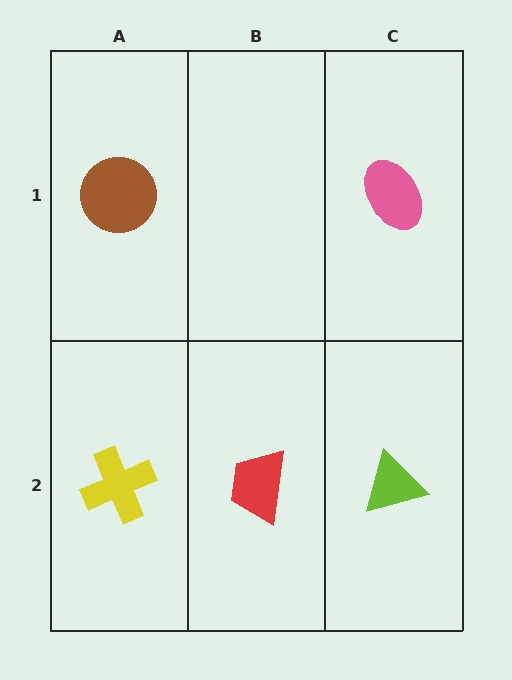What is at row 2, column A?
A yellow cross.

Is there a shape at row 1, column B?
No, that cell is empty.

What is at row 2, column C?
A lime triangle.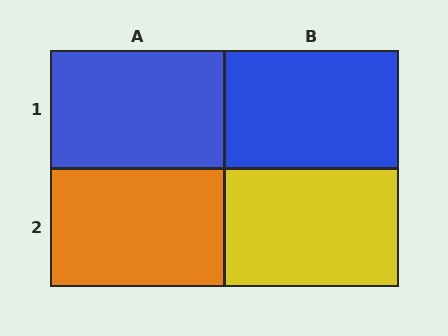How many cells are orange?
1 cell is orange.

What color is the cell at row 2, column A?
Orange.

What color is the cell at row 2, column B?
Yellow.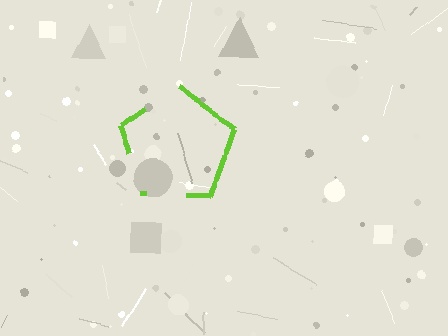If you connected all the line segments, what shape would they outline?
They would outline a pentagon.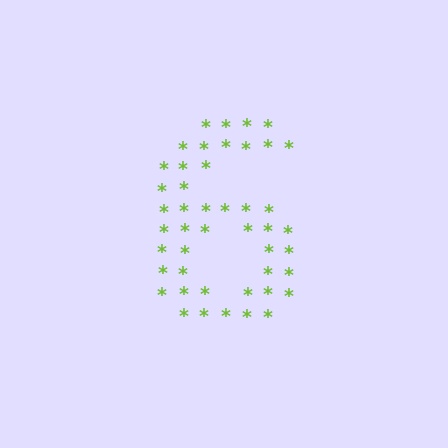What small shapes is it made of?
It is made of small asterisks.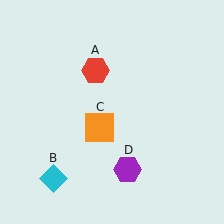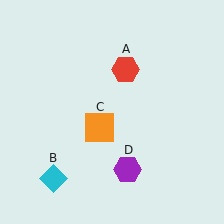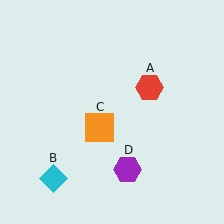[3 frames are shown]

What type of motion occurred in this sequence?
The red hexagon (object A) rotated clockwise around the center of the scene.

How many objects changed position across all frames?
1 object changed position: red hexagon (object A).